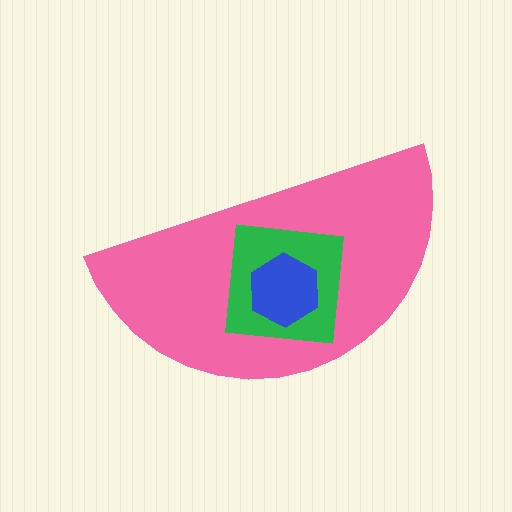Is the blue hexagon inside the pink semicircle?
Yes.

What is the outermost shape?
The pink semicircle.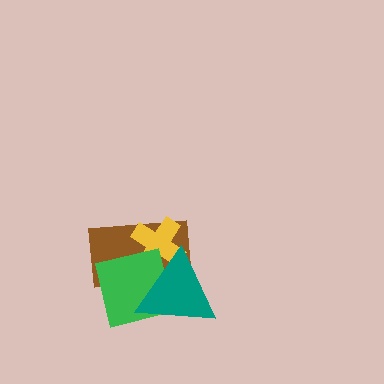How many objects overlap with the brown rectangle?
3 objects overlap with the brown rectangle.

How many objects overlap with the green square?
3 objects overlap with the green square.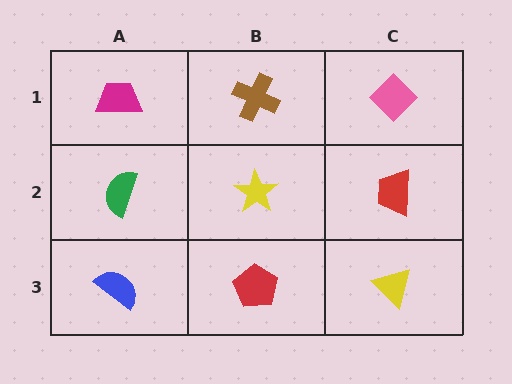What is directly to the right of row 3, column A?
A red pentagon.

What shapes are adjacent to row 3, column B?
A yellow star (row 2, column B), a blue semicircle (row 3, column A), a yellow triangle (row 3, column C).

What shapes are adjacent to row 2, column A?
A magenta trapezoid (row 1, column A), a blue semicircle (row 3, column A), a yellow star (row 2, column B).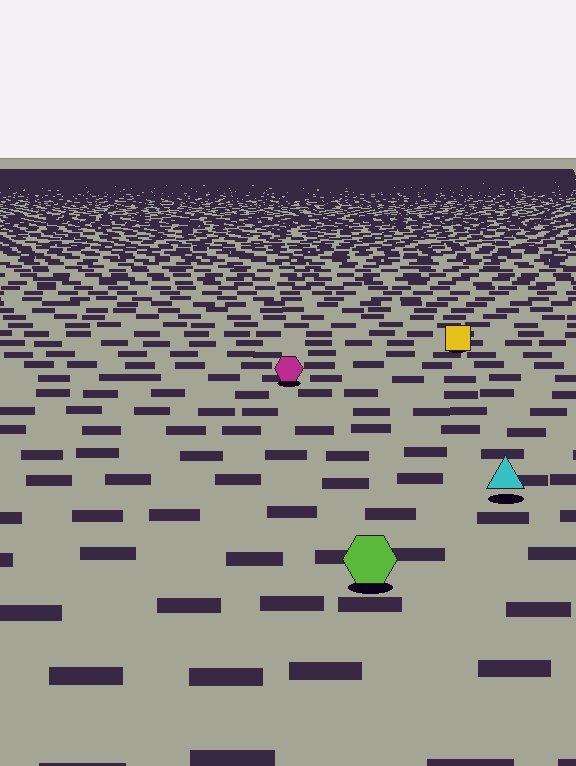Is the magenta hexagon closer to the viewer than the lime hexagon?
No. The lime hexagon is closer — you can tell from the texture gradient: the ground texture is coarser near it.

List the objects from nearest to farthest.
From nearest to farthest: the lime hexagon, the cyan triangle, the magenta hexagon, the yellow square.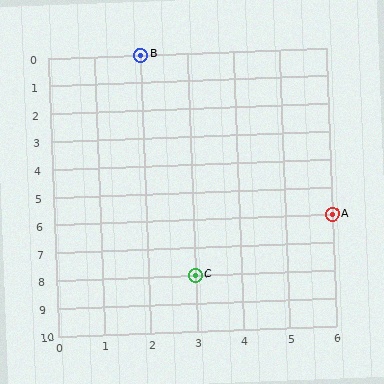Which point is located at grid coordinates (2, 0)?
Point B is at (2, 0).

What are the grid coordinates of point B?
Point B is at grid coordinates (2, 0).